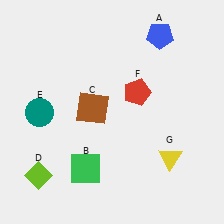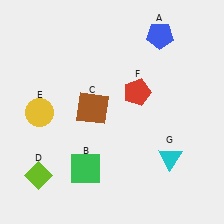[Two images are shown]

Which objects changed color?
E changed from teal to yellow. G changed from yellow to cyan.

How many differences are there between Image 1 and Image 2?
There are 2 differences between the two images.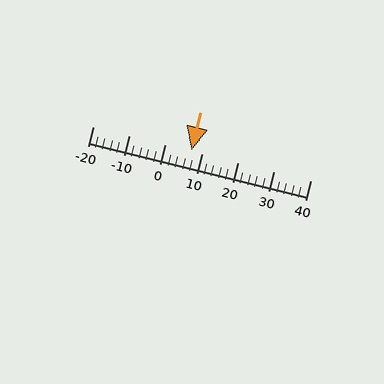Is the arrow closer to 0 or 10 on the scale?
The arrow is closer to 10.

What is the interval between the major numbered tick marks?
The major tick marks are spaced 10 units apart.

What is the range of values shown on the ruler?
The ruler shows values from -20 to 40.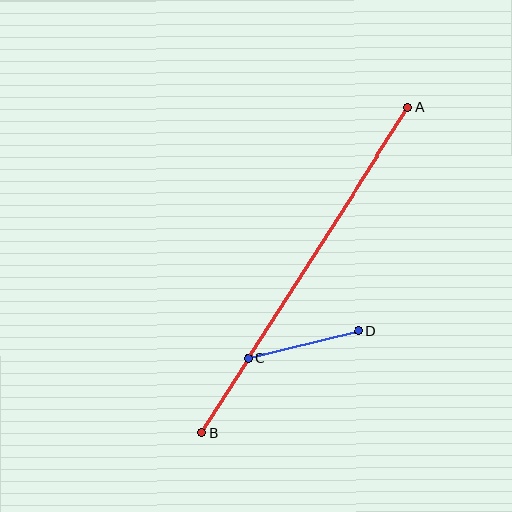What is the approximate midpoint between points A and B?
The midpoint is at approximately (305, 270) pixels.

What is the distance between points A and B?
The distance is approximately 385 pixels.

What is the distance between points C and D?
The distance is approximately 114 pixels.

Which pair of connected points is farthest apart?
Points A and B are farthest apart.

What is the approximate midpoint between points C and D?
The midpoint is at approximately (303, 345) pixels.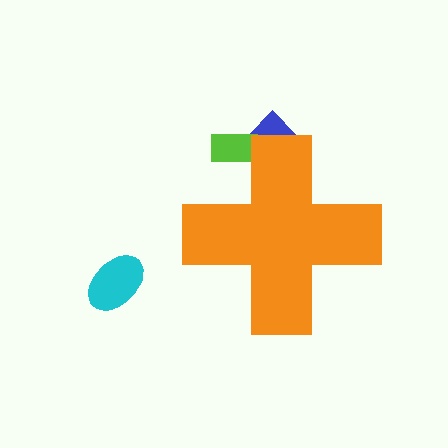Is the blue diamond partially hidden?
Yes, the blue diamond is partially hidden behind the orange cross.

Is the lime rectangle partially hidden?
Yes, the lime rectangle is partially hidden behind the orange cross.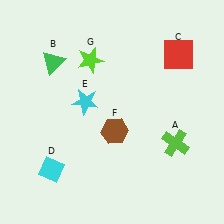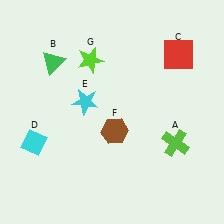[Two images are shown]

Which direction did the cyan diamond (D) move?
The cyan diamond (D) moved up.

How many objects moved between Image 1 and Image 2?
1 object moved between the two images.